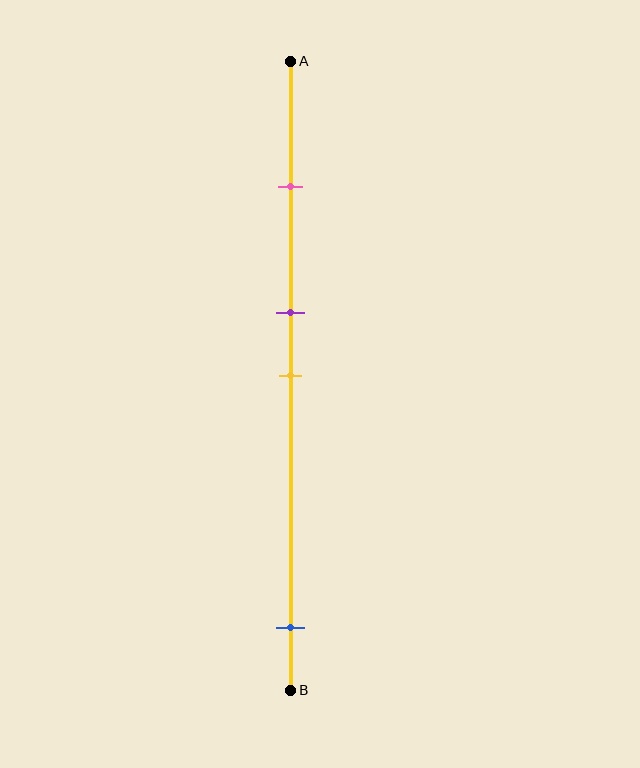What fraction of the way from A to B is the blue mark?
The blue mark is approximately 90% (0.9) of the way from A to B.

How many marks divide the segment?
There are 4 marks dividing the segment.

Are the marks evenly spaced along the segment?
No, the marks are not evenly spaced.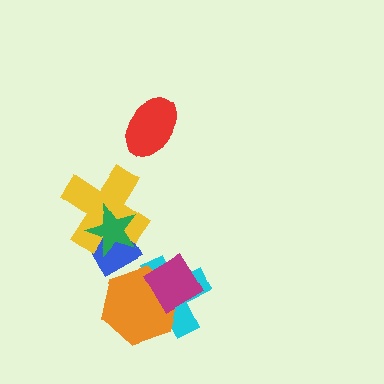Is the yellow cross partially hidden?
Yes, it is partially covered by another shape.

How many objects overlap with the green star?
2 objects overlap with the green star.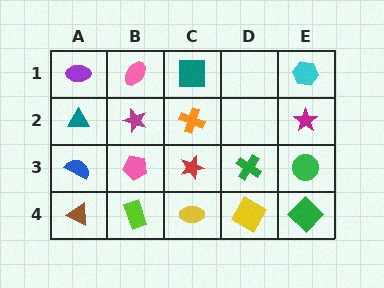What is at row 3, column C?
A red star.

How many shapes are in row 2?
4 shapes.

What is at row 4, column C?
A yellow ellipse.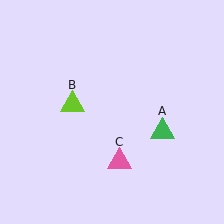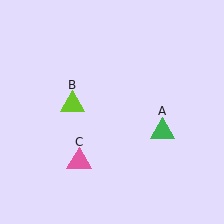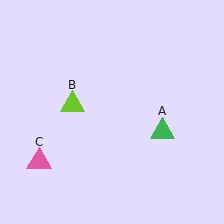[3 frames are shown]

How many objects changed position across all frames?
1 object changed position: pink triangle (object C).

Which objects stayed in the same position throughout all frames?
Green triangle (object A) and lime triangle (object B) remained stationary.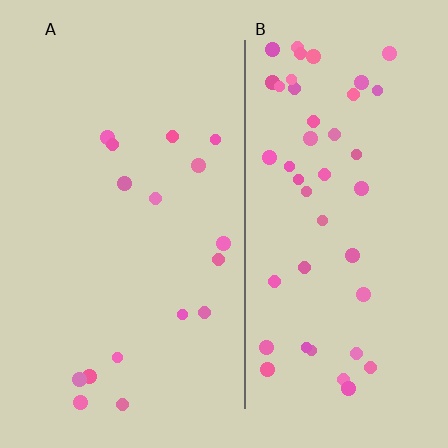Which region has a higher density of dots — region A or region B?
B (the right).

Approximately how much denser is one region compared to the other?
Approximately 2.8× — region B over region A.